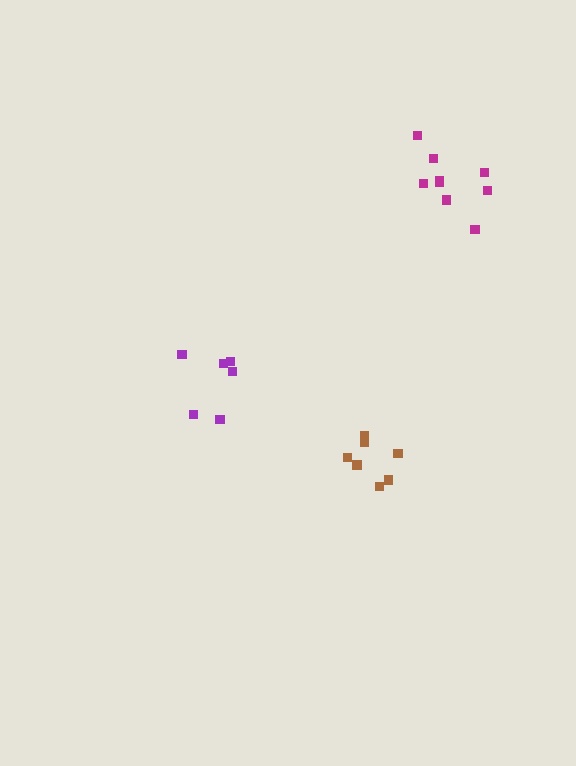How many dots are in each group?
Group 1: 6 dots, Group 2: 9 dots, Group 3: 7 dots (22 total).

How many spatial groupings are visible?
There are 3 spatial groupings.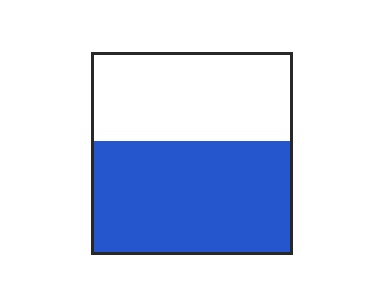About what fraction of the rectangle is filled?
About three fifths (3/5).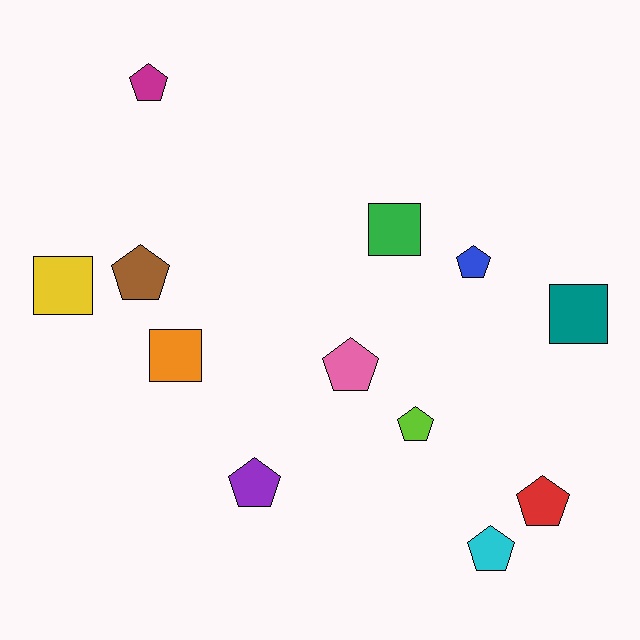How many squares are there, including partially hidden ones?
There are 4 squares.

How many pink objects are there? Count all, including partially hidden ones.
There is 1 pink object.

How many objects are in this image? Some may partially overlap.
There are 12 objects.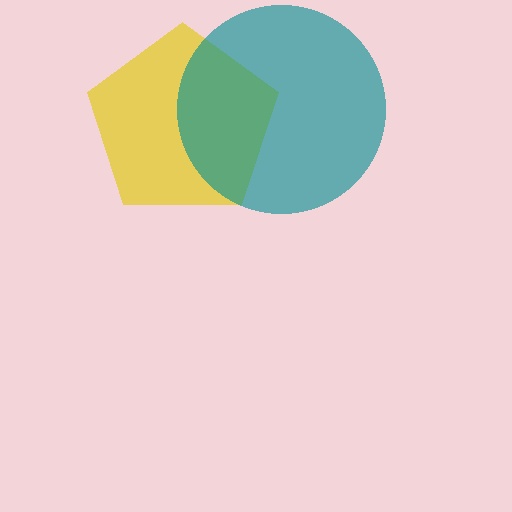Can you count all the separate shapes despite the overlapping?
Yes, there are 2 separate shapes.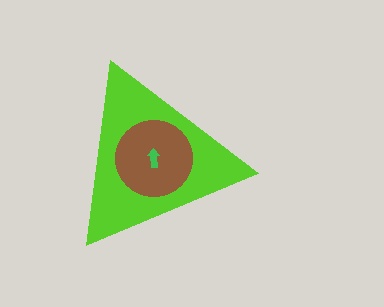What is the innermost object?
The green arrow.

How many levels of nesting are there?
3.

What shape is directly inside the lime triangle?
The brown circle.